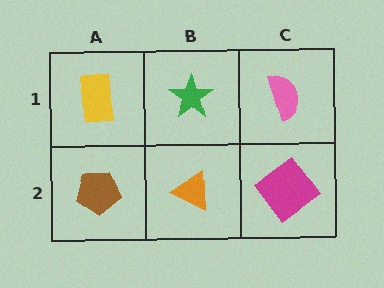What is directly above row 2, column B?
A green star.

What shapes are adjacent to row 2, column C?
A pink semicircle (row 1, column C), an orange triangle (row 2, column B).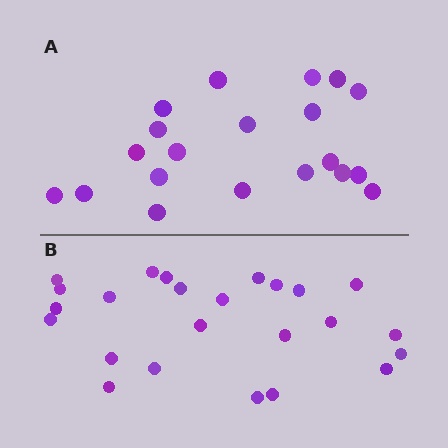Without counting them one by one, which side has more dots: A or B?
Region B (the bottom region) has more dots.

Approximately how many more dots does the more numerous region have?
Region B has about 4 more dots than region A.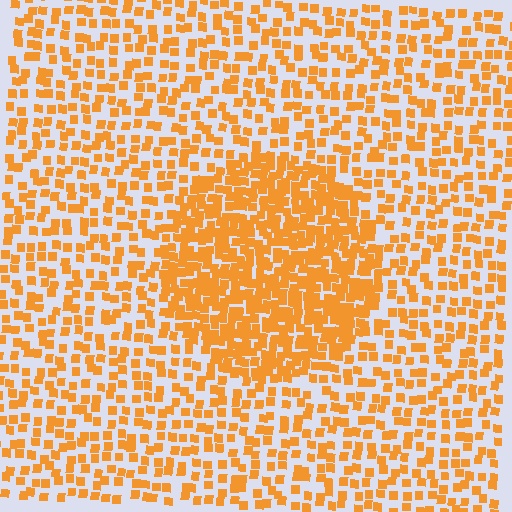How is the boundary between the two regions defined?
The boundary is defined by a change in element density (approximately 2.1x ratio). All elements are the same color, size, and shape.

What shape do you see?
I see a circle.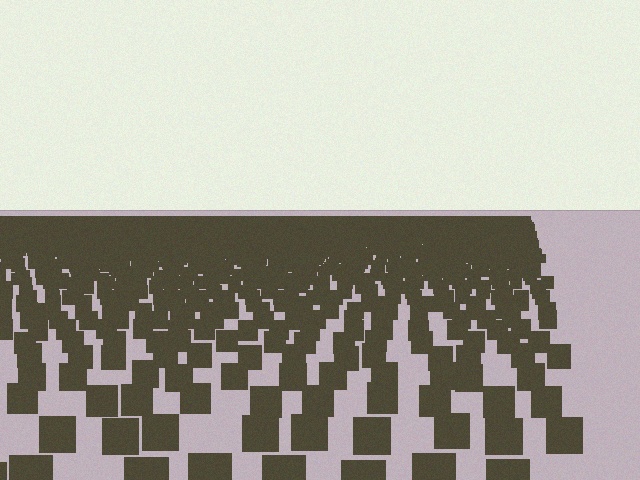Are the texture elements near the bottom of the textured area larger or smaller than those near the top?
Larger. Near the bottom, elements are closer to the viewer and appear at a bigger on-screen size.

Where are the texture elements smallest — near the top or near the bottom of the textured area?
Near the top.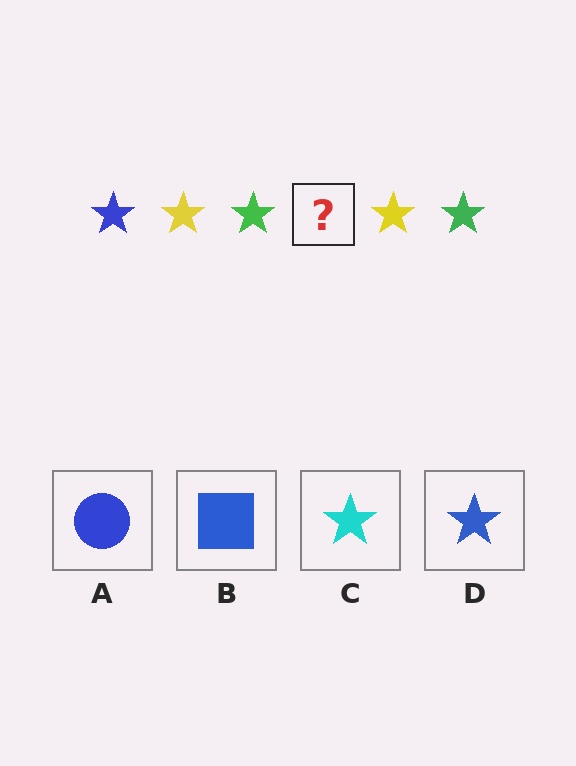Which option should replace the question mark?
Option D.